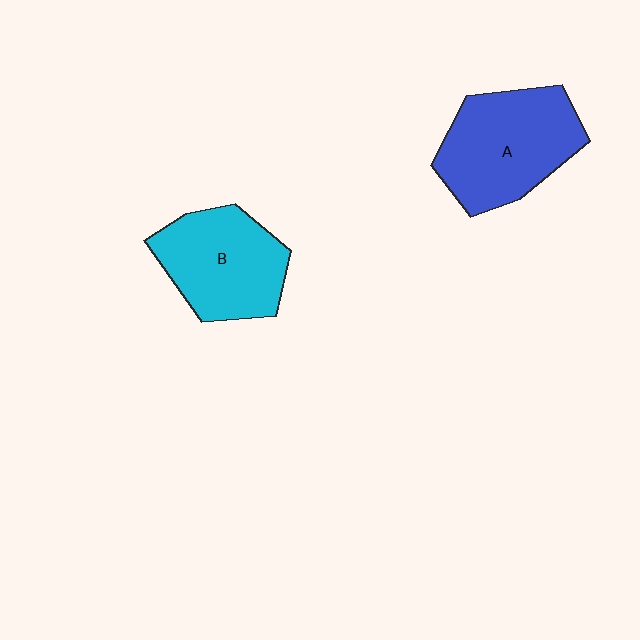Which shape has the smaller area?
Shape B (cyan).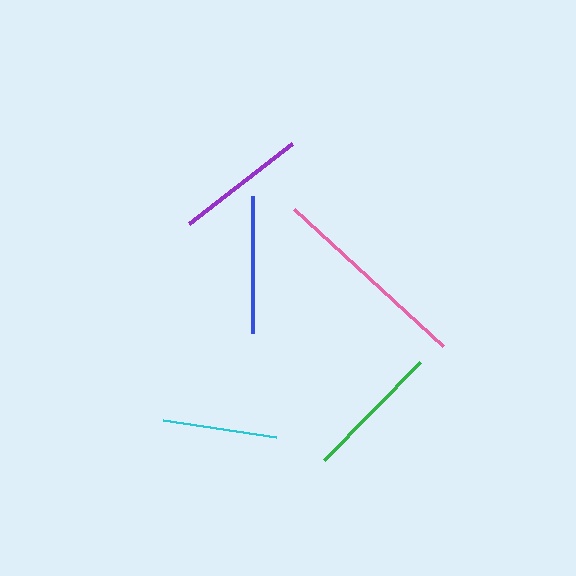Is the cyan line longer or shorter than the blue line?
The blue line is longer than the cyan line.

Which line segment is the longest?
The pink line is the longest at approximately 202 pixels.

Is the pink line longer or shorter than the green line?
The pink line is longer than the green line.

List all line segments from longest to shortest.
From longest to shortest: pink, green, blue, purple, cyan.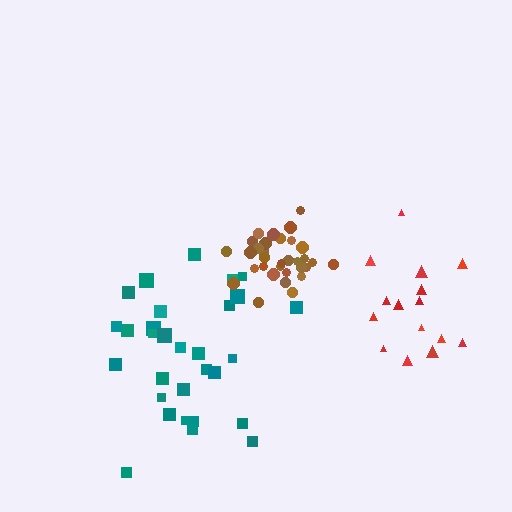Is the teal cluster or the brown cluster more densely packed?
Brown.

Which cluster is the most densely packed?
Brown.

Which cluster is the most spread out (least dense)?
Teal.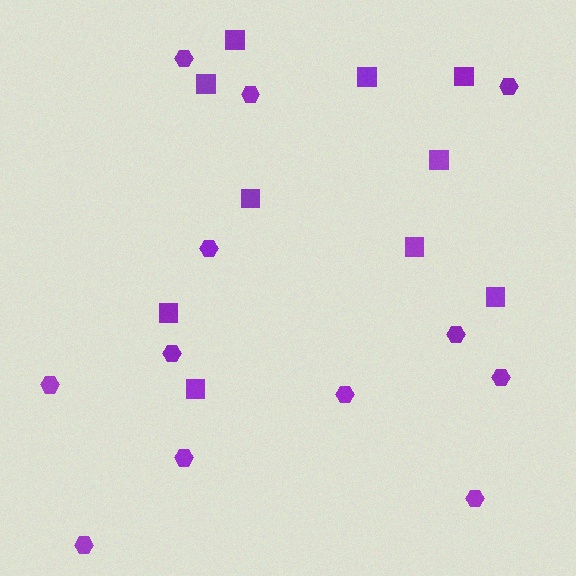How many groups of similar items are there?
There are 2 groups: one group of squares (10) and one group of hexagons (12).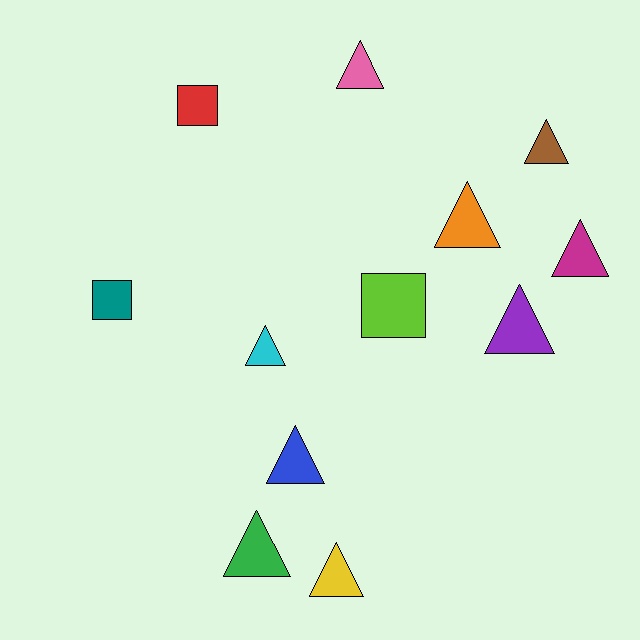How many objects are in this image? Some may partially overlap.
There are 12 objects.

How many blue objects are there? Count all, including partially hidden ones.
There is 1 blue object.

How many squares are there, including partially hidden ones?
There are 3 squares.